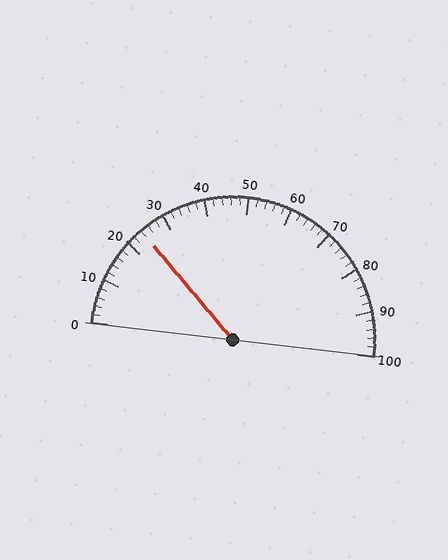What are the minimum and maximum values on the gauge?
The gauge ranges from 0 to 100.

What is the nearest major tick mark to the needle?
The nearest major tick mark is 20.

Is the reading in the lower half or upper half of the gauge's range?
The reading is in the lower half of the range (0 to 100).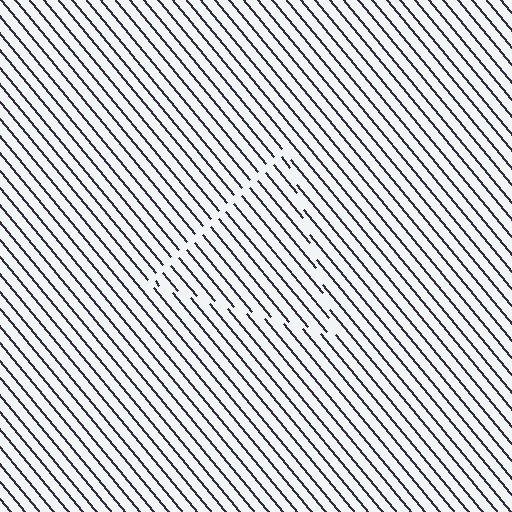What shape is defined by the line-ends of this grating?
An illusory triangle. The interior of the shape contains the same grating, shifted by half a period — the contour is defined by the phase discontinuity where line-ends from the inner and outer gratings abut.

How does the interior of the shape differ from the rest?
The interior of the shape contains the same grating, shifted by half a period — the contour is defined by the phase discontinuity where line-ends from the inner and outer gratings abut.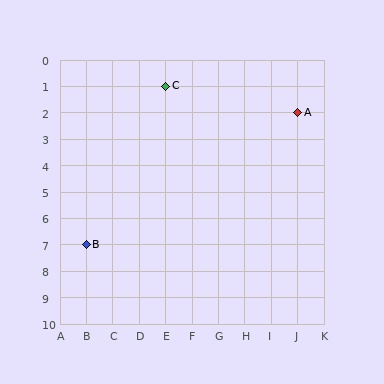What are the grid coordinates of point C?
Point C is at grid coordinates (E, 1).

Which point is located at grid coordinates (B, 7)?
Point B is at (B, 7).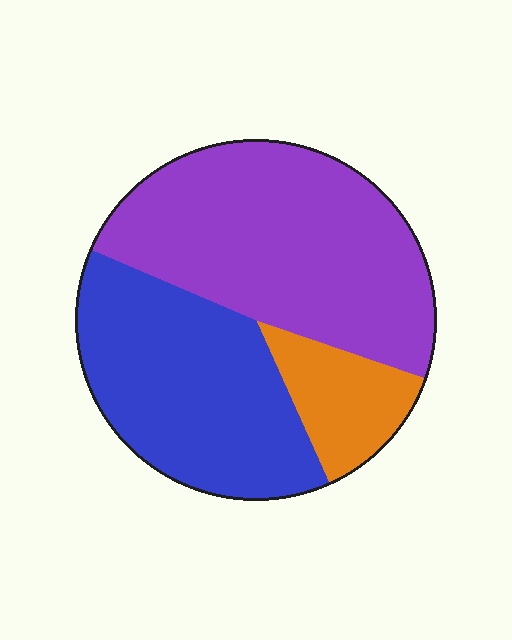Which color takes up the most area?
Purple, at roughly 50%.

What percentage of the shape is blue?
Blue covers 38% of the shape.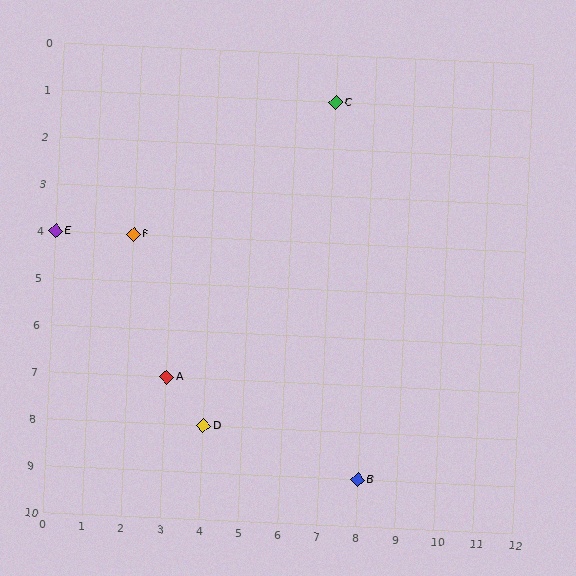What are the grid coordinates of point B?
Point B is at grid coordinates (8, 9).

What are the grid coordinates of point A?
Point A is at grid coordinates (3, 7).